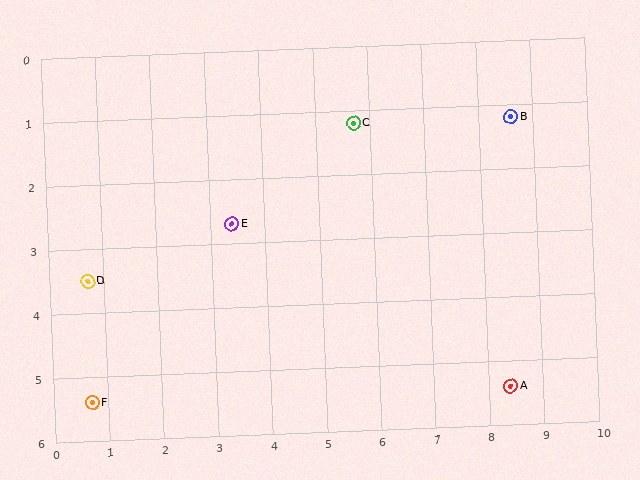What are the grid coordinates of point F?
Point F is at approximately (0.7, 5.4).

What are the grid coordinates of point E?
Point E is at approximately (3.4, 2.7).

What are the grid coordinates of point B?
Point B is at approximately (8.6, 1.2).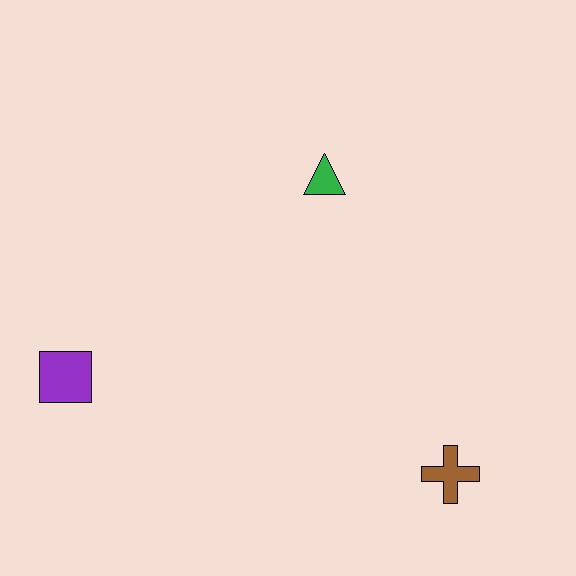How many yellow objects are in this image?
There are no yellow objects.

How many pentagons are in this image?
There are no pentagons.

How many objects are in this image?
There are 3 objects.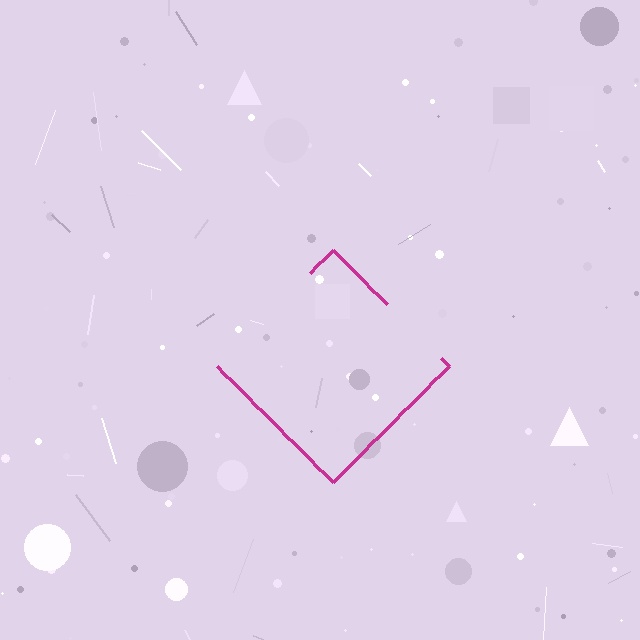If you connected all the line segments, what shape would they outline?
They would outline a diamond.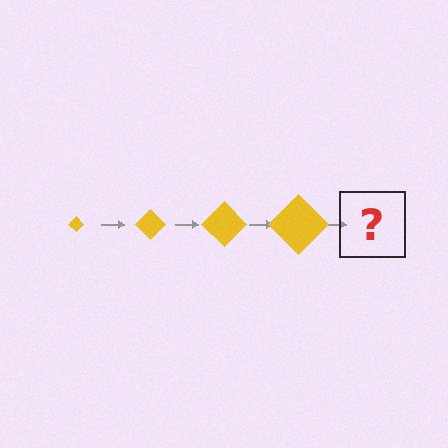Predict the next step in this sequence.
The next step is a yellow diamond, larger than the previous one.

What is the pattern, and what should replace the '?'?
The pattern is that the diamond gets progressively larger each step. The '?' should be a yellow diamond, larger than the previous one.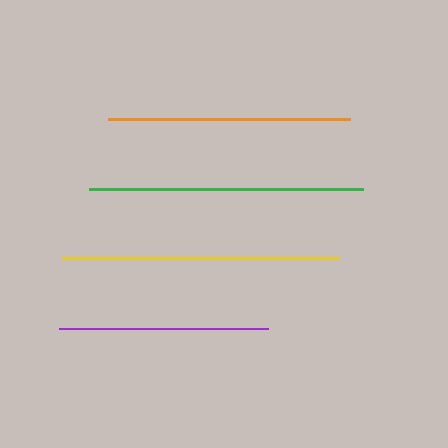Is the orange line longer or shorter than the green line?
The green line is longer than the orange line.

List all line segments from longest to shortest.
From longest to shortest: yellow, green, orange, purple.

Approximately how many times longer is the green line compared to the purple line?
The green line is approximately 1.3 times the length of the purple line.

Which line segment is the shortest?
The purple line is the shortest at approximately 208 pixels.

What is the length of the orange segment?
The orange segment is approximately 243 pixels long.